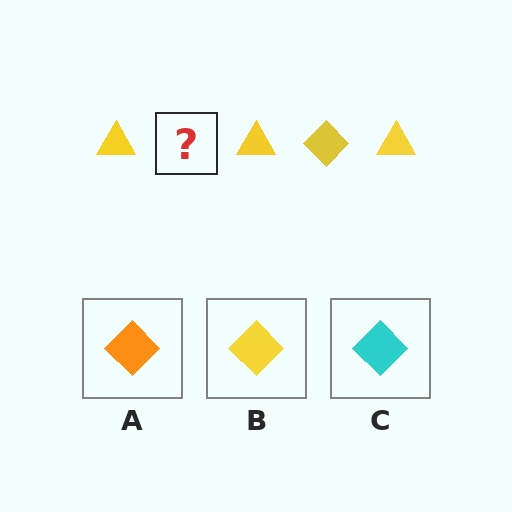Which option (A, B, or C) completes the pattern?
B.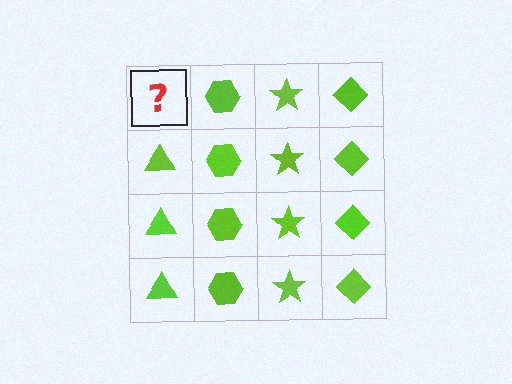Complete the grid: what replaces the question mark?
The question mark should be replaced with a lime triangle.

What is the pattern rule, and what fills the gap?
The rule is that each column has a consistent shape. The gap should be filled with a lime triangle.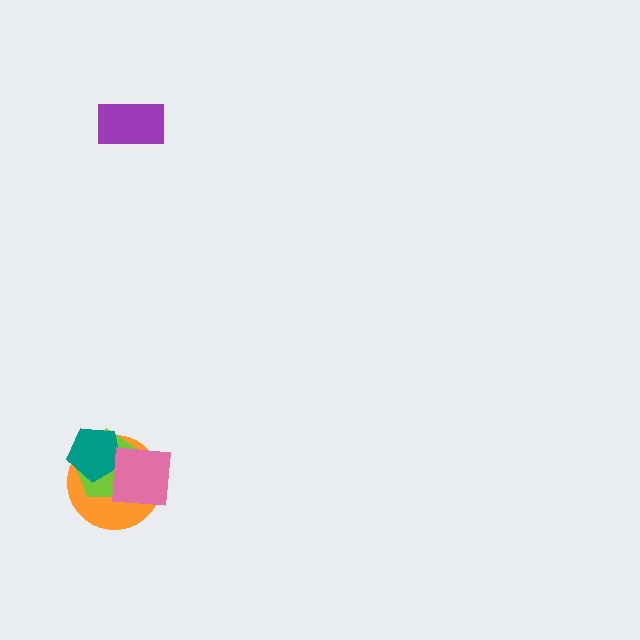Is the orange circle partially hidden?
Yes, it is partially covered by another shape.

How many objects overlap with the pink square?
3 objects overlap with the pink square.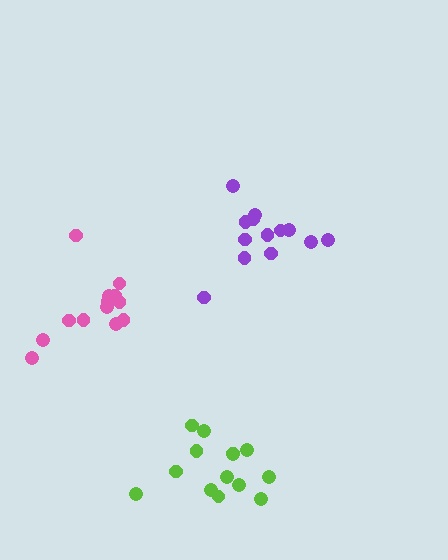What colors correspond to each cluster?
The clusters are colored: pink, purple, lime.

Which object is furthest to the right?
The purple cluster is rightmost.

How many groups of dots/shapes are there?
There are 3 groups.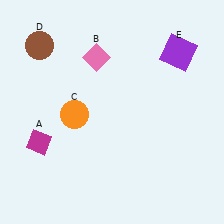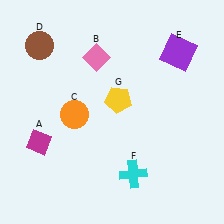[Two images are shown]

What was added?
A cyan cross (F), a yellow pentagon (G) were added in Image 2.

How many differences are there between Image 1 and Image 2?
There are 2 differences between the two images.